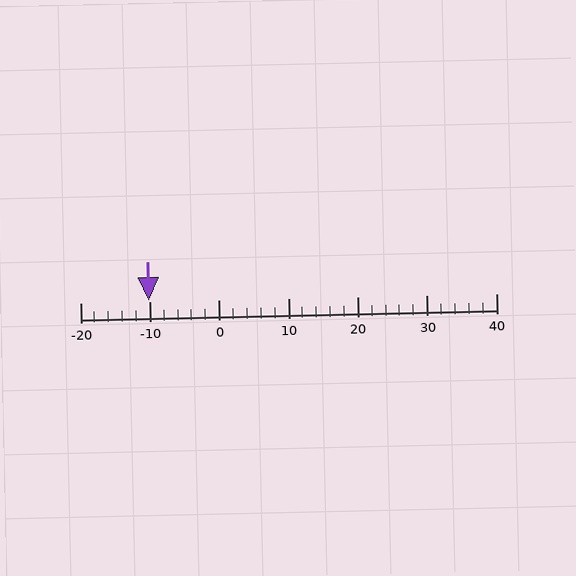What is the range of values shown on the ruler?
The ruler shows values from -20 to 40.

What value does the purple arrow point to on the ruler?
The purple arrow points to approximately -10.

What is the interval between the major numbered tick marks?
The major tick marks are spaced 10 units apart.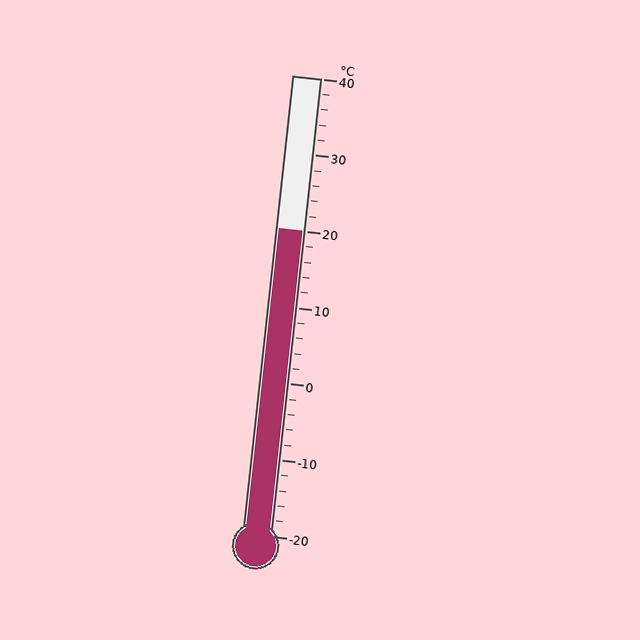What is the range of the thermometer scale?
The thermometer scale ranges from -20°C to 40°C.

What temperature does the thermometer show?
The thermometer shows approximately 20°C.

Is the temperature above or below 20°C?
The temperature is at 20°C.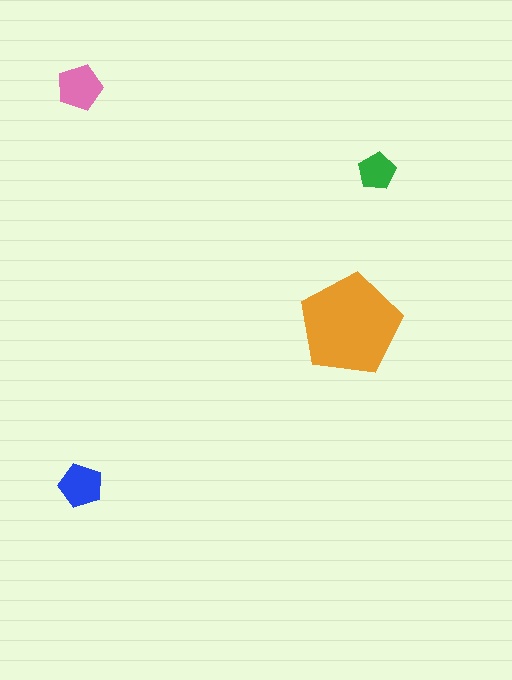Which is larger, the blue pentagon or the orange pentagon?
The orange one.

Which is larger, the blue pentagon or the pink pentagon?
The pink one.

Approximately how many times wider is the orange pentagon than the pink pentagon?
About 2 times wider.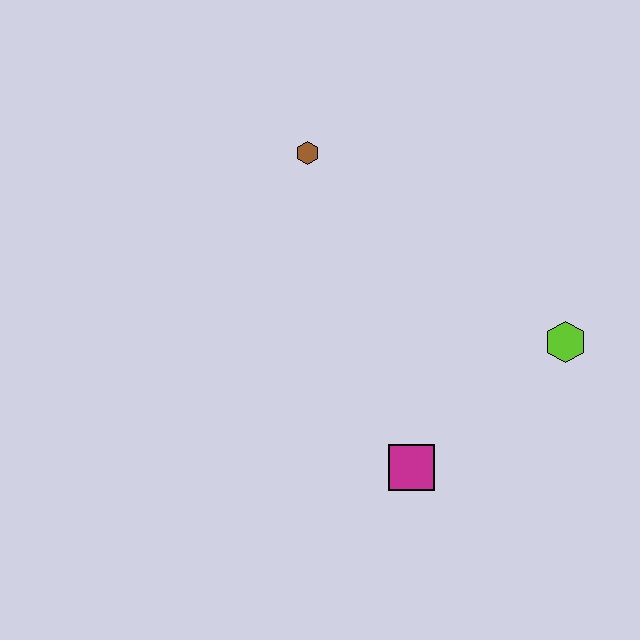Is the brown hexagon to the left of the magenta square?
Yes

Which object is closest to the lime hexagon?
The magenta square is closest to the lime hexagon.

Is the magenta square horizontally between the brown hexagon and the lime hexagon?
Yes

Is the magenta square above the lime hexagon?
No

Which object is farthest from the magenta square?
The brown hexagon is farthest from the magenta square.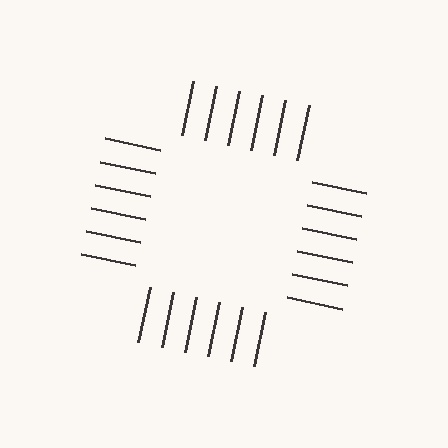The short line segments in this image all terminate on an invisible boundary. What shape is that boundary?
An illusory square — the line segments terminate on its edges but no continuous stroke is drawn.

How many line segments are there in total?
24 — 6 along each of the 4 edges.